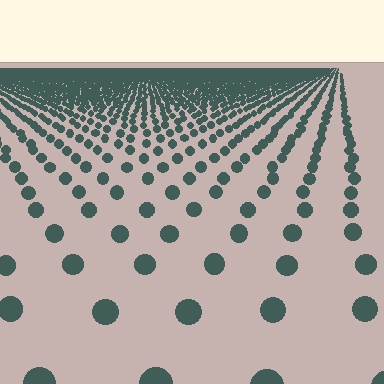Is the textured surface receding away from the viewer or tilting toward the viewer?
The surface is receding away from the viewer. Texture elements get smaller and denser toward the top.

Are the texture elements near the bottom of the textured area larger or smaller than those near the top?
Larger. Near the bottom, elements are closer to the viewer and appear at a bigger on-screen size.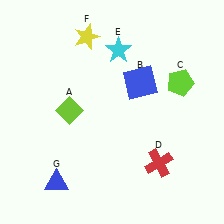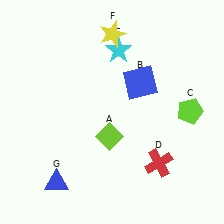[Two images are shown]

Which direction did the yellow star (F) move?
The yellow star (F) moved right.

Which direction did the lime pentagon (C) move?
The lime pentagon (C) moved down.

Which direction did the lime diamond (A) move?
The lime diamond (A) moved right.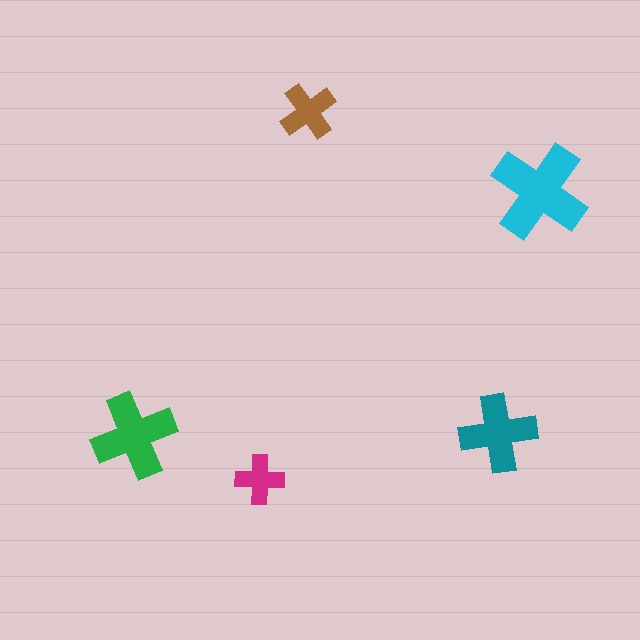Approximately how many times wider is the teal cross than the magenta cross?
About 1.5 times wider.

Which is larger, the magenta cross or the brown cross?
The brown one.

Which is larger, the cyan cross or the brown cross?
The cyan one.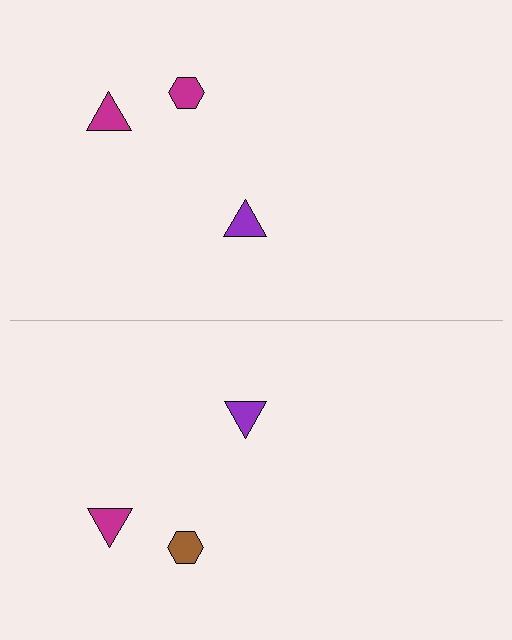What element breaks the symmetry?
The brown hexagon on the bottom side breaks the symmetry — its mirror counterpart is magenta.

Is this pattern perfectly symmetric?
No, the pattern is not perfectly symmetric. The brown hexagon on the bottom side breaks the symmetry — its mirror counterpart is magenta.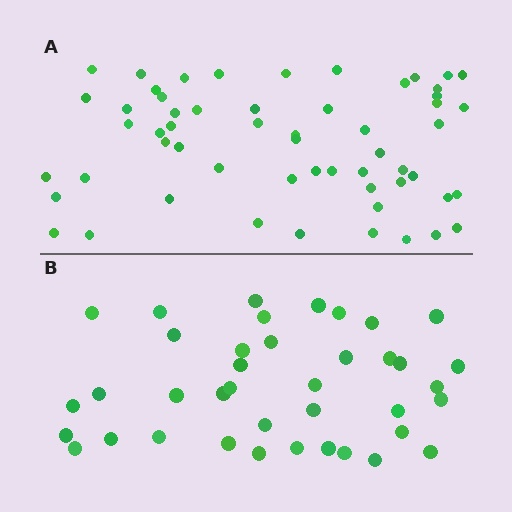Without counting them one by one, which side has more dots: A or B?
Region A (the top region) has more dots.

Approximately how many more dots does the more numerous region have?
Region A has approximately 20 more dots than region B.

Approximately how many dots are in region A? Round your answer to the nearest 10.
About 60 dots. (The exact count is 57, which rounds to 60.)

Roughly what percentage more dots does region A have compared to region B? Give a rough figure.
About 45% more.